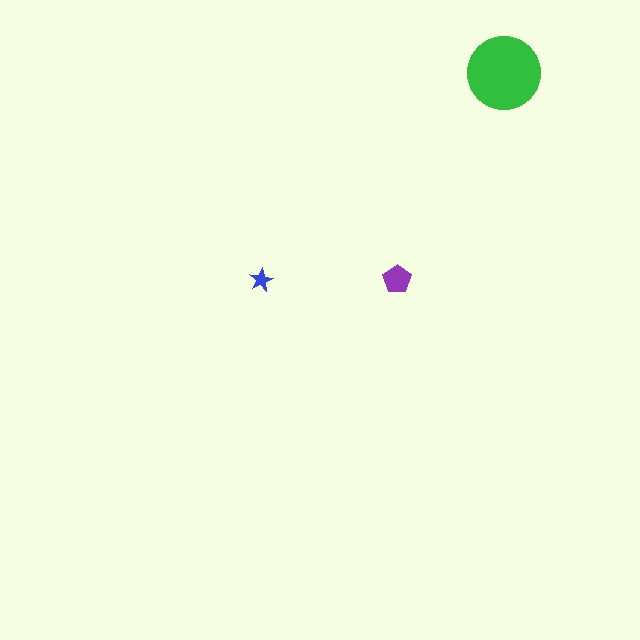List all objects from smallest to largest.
The blue star, the purple pentagon, the green circle.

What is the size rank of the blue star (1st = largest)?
3rd.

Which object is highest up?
The green circle is topmost.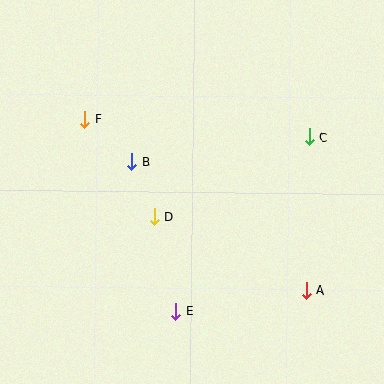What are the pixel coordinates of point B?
Point B is at (132, 162).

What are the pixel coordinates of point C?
Point C is at (309, 137).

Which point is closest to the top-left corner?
Point F is closest to the top-left corner.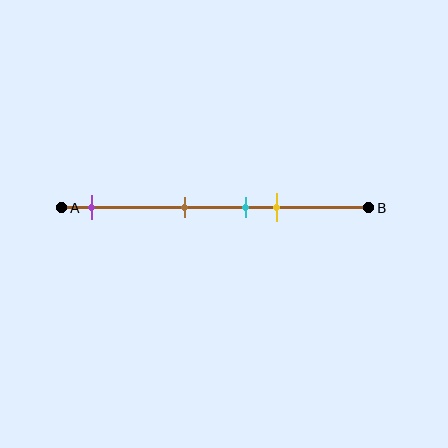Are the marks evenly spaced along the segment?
No, the marks are not evenly spaced.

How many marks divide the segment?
There are 4 marks dividing the segment.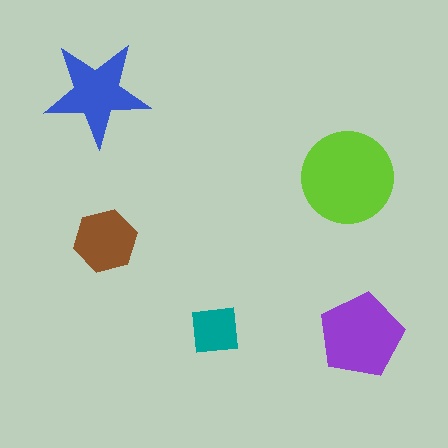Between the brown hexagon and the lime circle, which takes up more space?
The lime circle.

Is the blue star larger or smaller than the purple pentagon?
Smaller.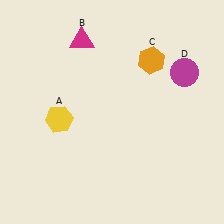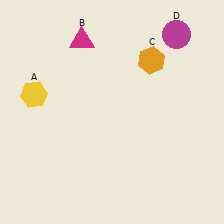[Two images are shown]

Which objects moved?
The objects that moved are: the yellow hexagon (A), the magenta circle (D).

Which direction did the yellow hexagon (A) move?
The yellow hexagon (A) moved left.